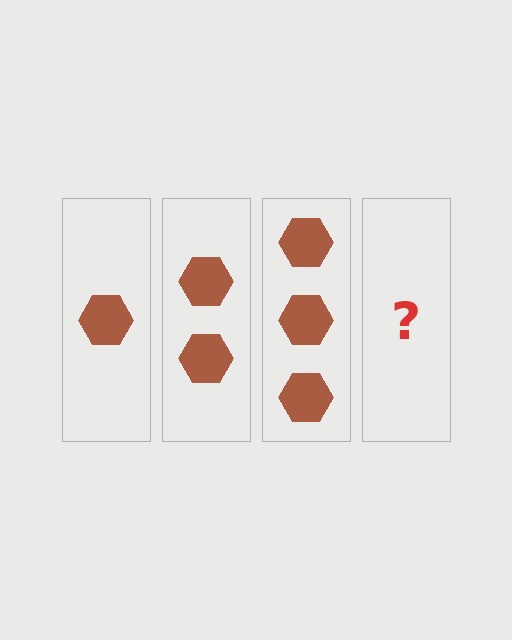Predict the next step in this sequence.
The next step is 4 hexagons.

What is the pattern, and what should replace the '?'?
The pattern is that each step adds one more hexagon. The '?' should be 4 hexagons.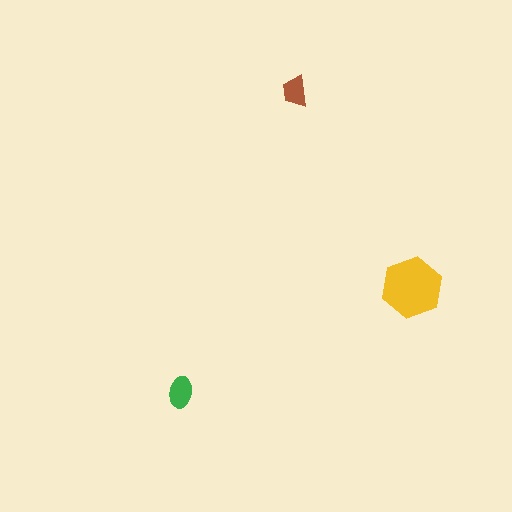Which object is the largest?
The yellow hexagon.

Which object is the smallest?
The brown trapezoid.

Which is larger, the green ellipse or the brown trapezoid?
The green ellipse.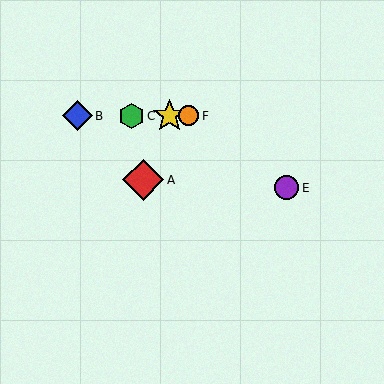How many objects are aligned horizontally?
4 objects (B, C, D, F) are aligned horizontally.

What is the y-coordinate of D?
Object D is at y≈116.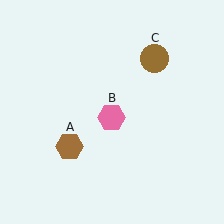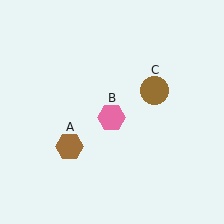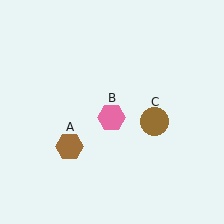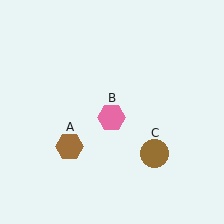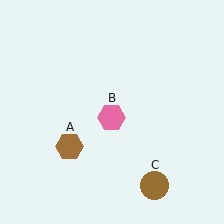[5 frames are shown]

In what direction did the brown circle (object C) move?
The brown circle (object C) moved down.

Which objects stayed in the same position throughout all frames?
Brown hexagon (object A) and pink hexagon (object B) remained stationary.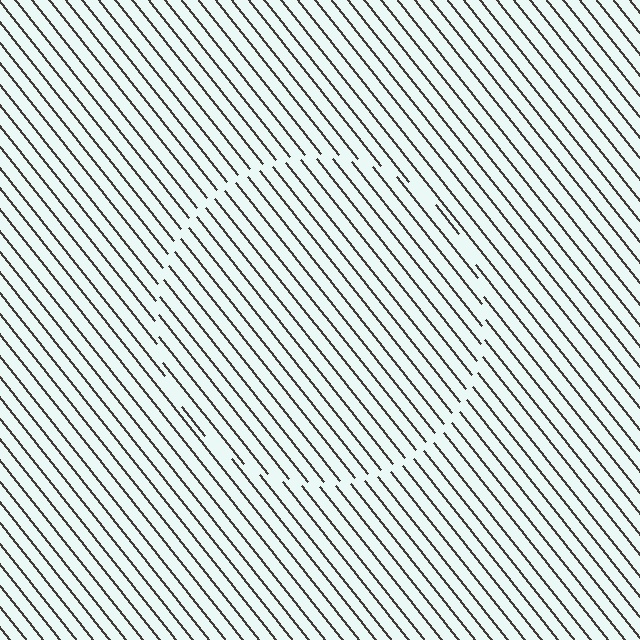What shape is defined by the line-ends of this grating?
An illusory circle. The interior of the shape contains the same grating, shifted by half a period — the contour is defined by the phase discontinuity where line-ends from the inner and outer gratings abut.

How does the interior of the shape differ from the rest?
The interior of the shape contains the same grating, shifted by half a period — the contour is defined by the phase discontinuity where line-ends from the inner and outer gratings abut.